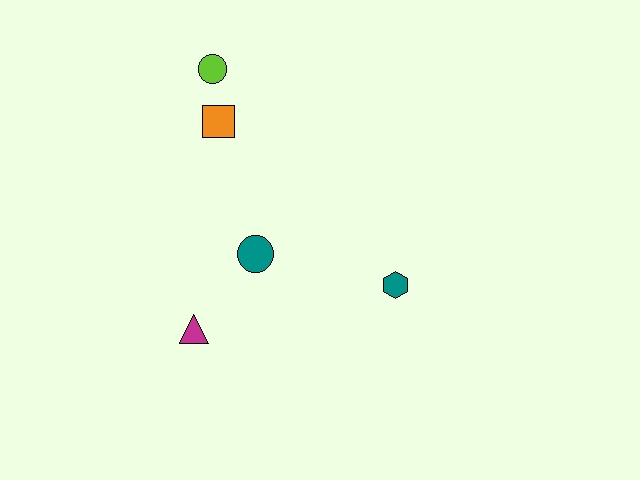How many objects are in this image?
There are 5 objects.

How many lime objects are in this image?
There is 1 lime object.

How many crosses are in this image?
There are no crosses.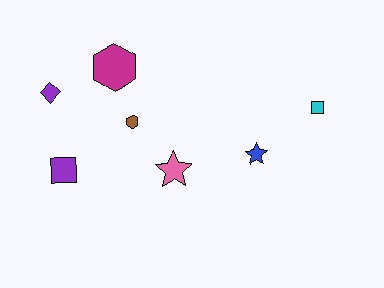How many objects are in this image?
There are 7 objects.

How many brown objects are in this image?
There is 1 brown object.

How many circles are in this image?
There are no circles.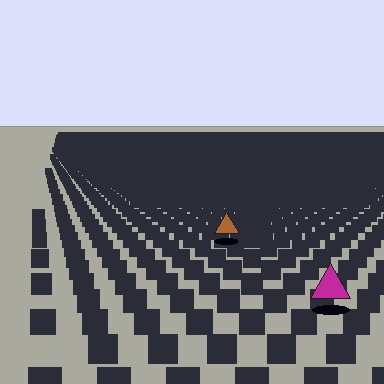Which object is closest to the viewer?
The magenta triangle is closest. The texture marks near it are larger and more spread out.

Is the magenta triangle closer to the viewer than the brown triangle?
Yes. The magenta triangle is closer — you can tell from the texture gradient: the ground texture is coarser near it.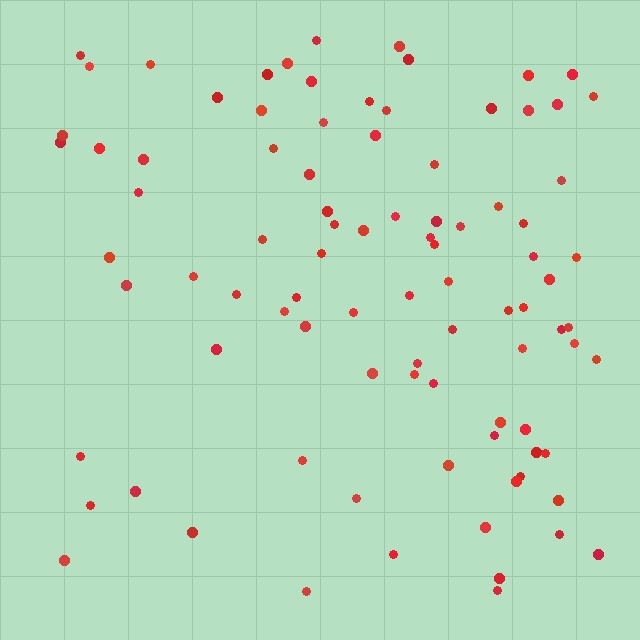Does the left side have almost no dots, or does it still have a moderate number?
Still a moderate number, just noticeably fewer than the right.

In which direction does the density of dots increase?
From left to right, with the right side densest.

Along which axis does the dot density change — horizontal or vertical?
Horizontal.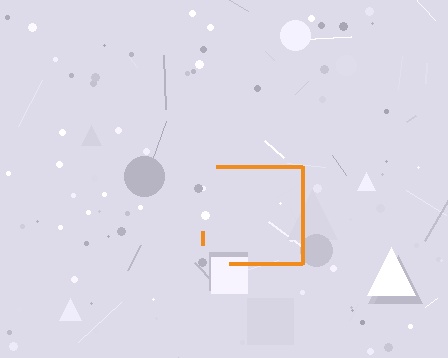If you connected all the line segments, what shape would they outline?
They would outline a square.